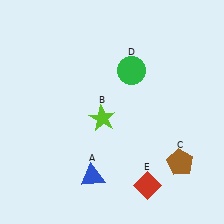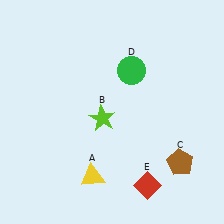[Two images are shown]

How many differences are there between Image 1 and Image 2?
There is 1 difference between the two images.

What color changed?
The triangle (A) changed from blue in Image 1 to yellow in Image 2.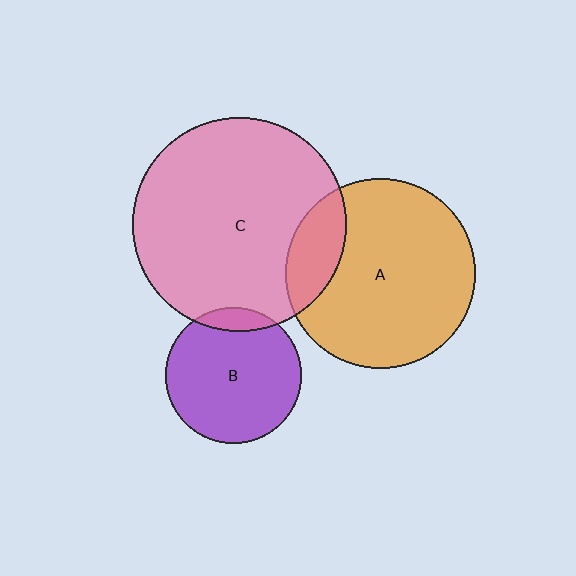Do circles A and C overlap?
Yes.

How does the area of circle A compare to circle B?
Approximately 2.0 times.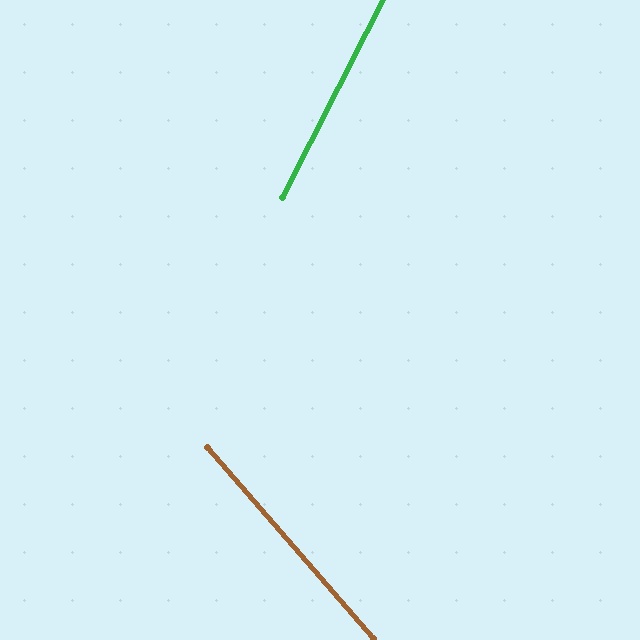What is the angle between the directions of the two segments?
Approximately 68 degrees.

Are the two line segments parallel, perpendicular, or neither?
Neither parallel nor perpendicular — they differ by about 68°.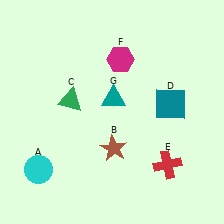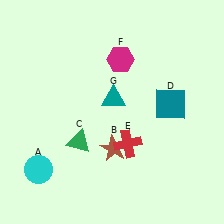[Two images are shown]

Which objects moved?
The objects that moved are: the green triangle (C), the red cross (E).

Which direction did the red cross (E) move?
The red cross (E) moved left.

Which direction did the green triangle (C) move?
The green triangle (C) moved down.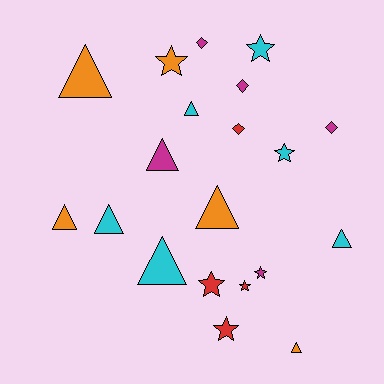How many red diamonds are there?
There is 1 red diamond.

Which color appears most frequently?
Cyan, with 6 objects.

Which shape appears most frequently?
Triangle, with 9 objects.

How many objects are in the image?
There are 20 objects.